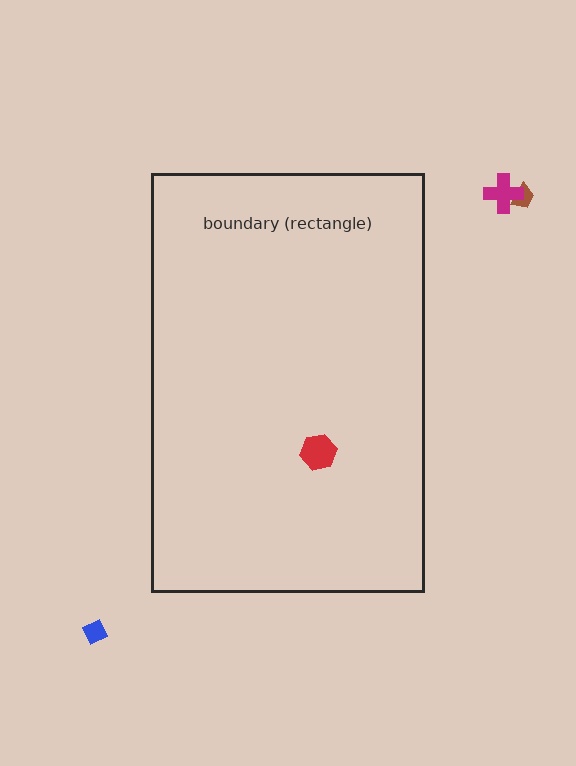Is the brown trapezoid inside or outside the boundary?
Outside.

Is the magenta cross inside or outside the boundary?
Outside.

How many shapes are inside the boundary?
1 inside, 3 outside.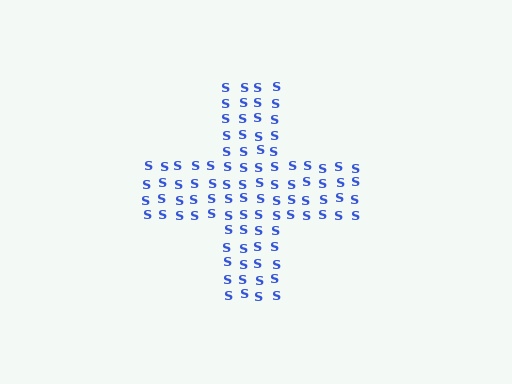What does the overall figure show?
The overall figure shows a cross.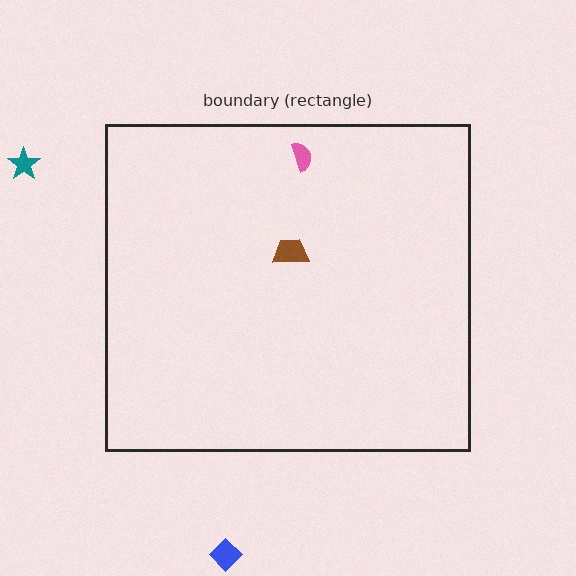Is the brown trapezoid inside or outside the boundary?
Inside.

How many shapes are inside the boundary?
2 inside, 2 outside.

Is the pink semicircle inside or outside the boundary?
Inside.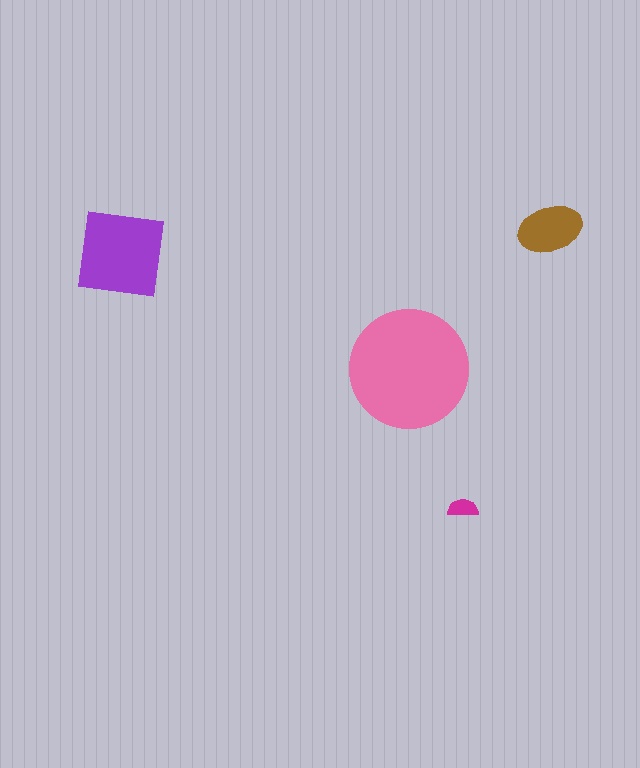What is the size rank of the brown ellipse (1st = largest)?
3rd.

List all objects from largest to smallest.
The pink circle, the purple square, the brown ellipse, the magenta semicircle.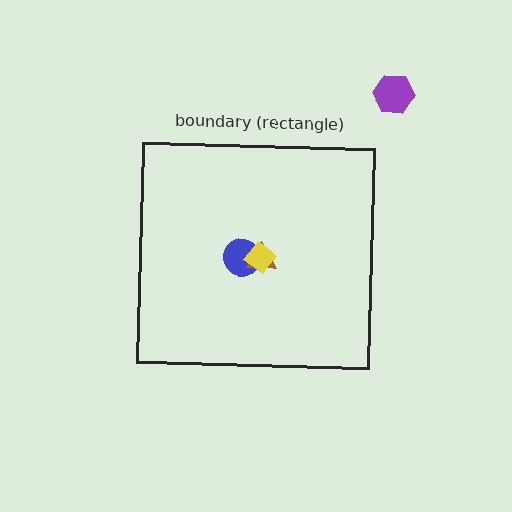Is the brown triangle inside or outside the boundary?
Inside.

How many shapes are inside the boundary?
3 inside, 1 outside.